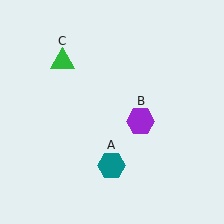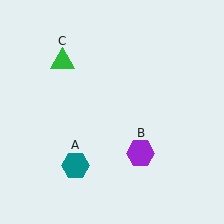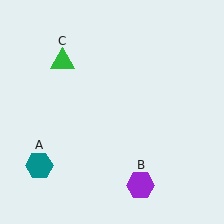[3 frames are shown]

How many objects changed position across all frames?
2 objects changed position: teal hexagon (object A), purple hexagon (object B).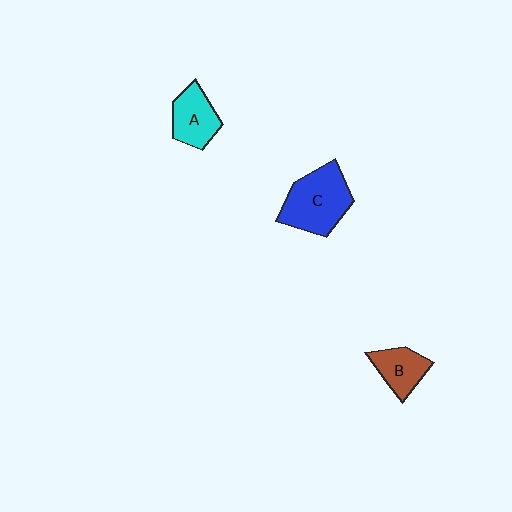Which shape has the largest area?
Shape C (blue).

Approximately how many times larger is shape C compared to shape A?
Approximately 1.5 times.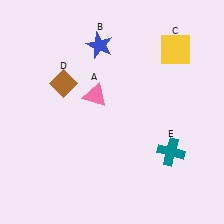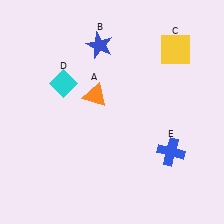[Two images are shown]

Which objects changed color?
A changed from pink to orange. D changed from brown to cyan. E changed from teal to blue.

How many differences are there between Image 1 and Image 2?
There are 3 differences between the two images.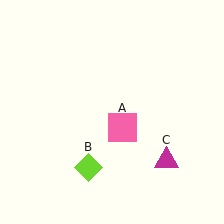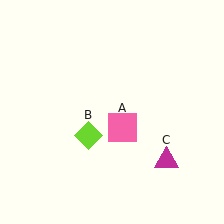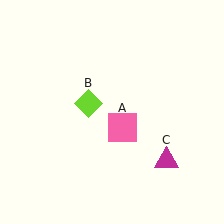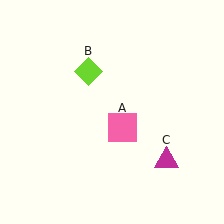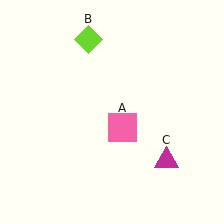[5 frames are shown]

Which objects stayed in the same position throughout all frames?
Pink square (object A) and magenta triangle (object C) remained stationary.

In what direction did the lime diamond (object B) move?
The lime diamond (object B) moved up.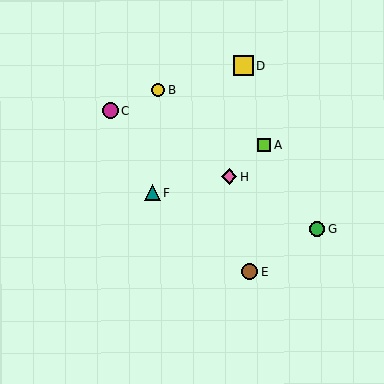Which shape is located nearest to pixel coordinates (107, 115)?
The magenta circle (labeled C) at (110, 111) is nearest to that location.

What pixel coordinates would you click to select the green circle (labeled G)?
Click at (317, 230) to select the green circle G.